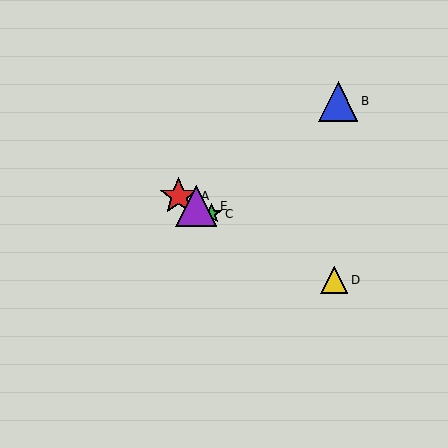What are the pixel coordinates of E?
Object E is at (196, 206).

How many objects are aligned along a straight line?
4 objects (A, C, D, E) are aligned along a straight line.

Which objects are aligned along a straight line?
Objects A, C, D, E are aligned along a straight line.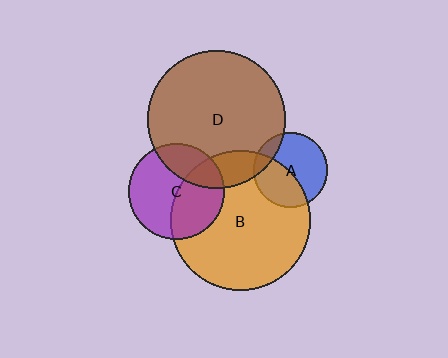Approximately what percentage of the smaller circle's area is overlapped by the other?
Approximately 45%.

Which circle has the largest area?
Circle B (orange).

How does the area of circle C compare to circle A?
Approximately 1.7 times.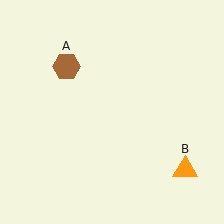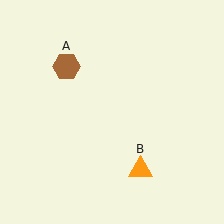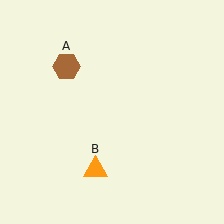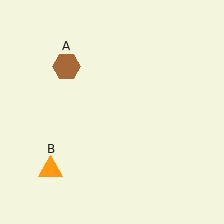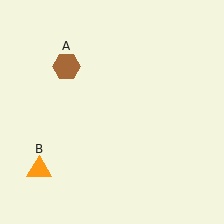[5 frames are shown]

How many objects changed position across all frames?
1 object changed position: orange triangle (object B).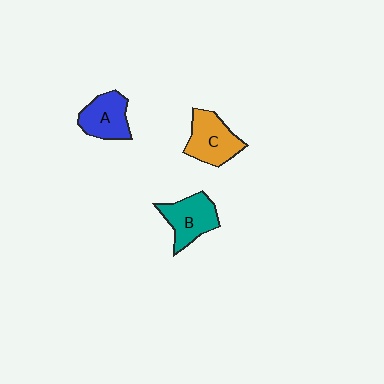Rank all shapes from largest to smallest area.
From largest to smallest: C (orange), B (teal), A (blue).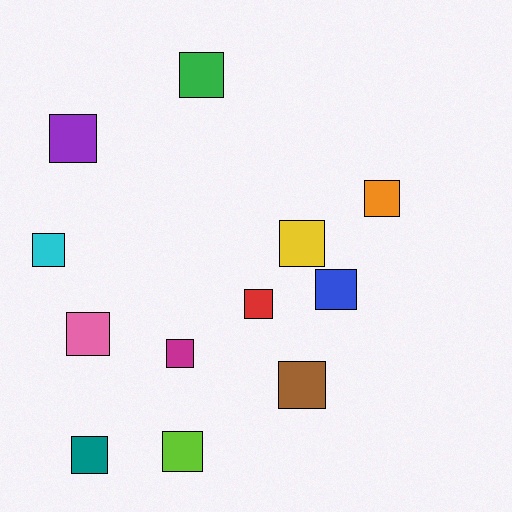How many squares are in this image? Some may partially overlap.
There are 12 squares.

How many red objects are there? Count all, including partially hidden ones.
There is 1 red object.